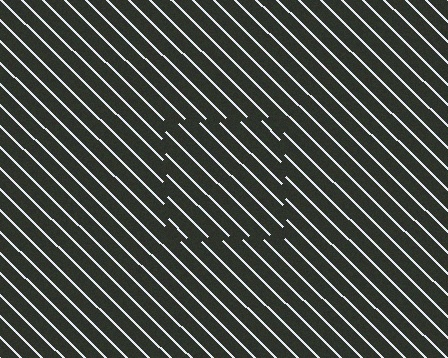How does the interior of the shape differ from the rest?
The interior of the shape contains the same grating, shifted by half a period — the contour is defined by the phase discontinuity where line-ends from the inner and outer gratings abut.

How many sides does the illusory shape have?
4 sides — the line-ends trace a square.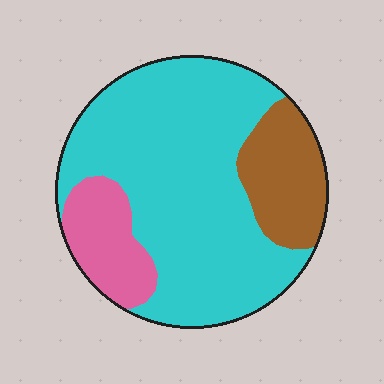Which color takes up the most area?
Cyan, at roughly 70%.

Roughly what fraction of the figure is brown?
Brown covers around 15% of the figure.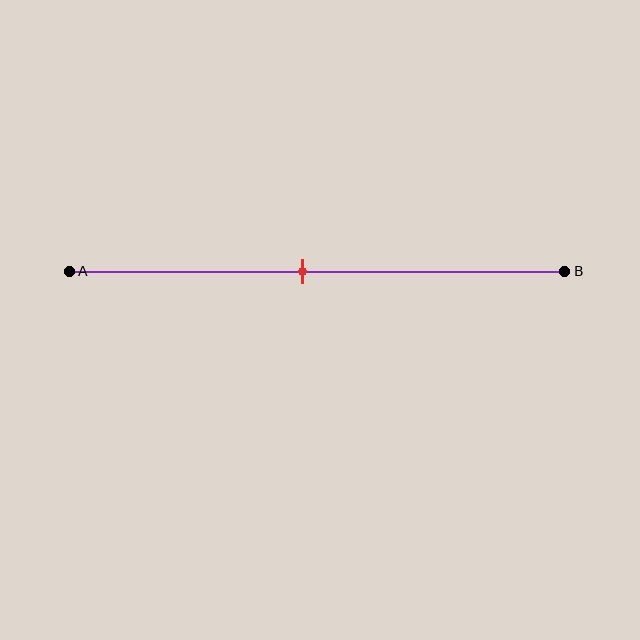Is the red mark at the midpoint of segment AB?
No, the mark is at about 45% from A, not at the 50% midpoint.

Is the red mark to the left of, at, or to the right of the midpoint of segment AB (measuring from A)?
The red mark is to the left of the midpoint of segment AB.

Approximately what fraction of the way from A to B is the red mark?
The red mark is approximately 45% of the way from A to B.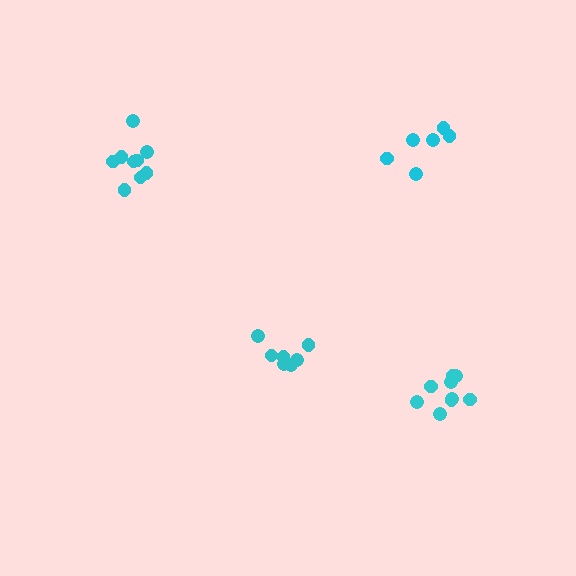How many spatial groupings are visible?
There are 4 spatial groupings.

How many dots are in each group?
Group 1: 7 dots, Group 2: 6 dots, Group 3: 9 dots, Group 4: 9 dots (31 total).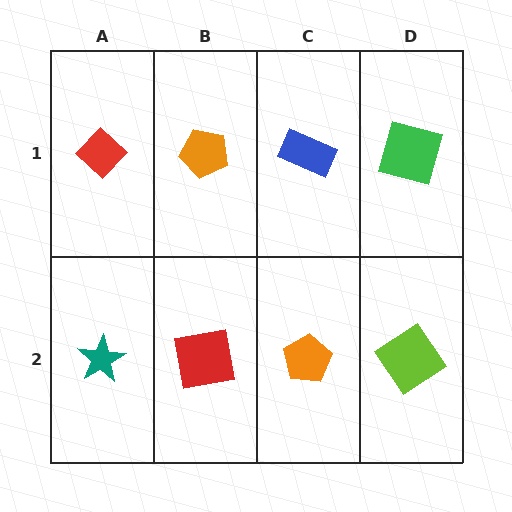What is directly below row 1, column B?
A red square.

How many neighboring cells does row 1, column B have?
3.